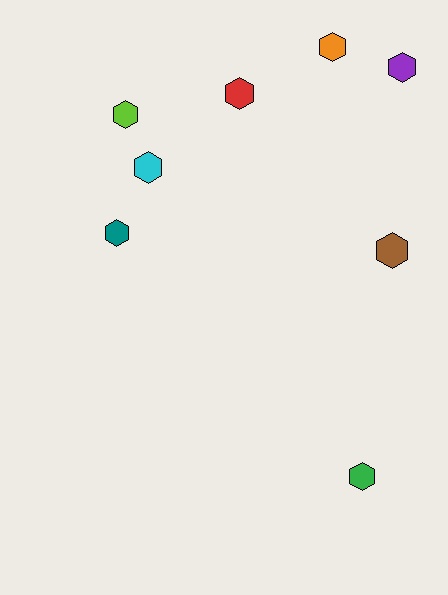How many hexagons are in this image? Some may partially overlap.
There are 8 hexagons.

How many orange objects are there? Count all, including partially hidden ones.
There is 1 orange object.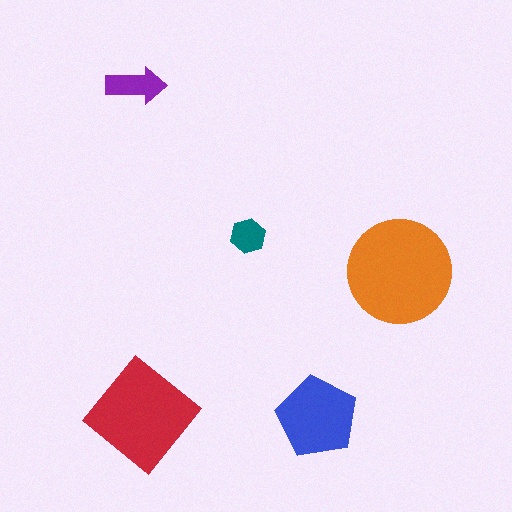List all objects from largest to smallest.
The orange circle, the red diamond, the blue pentagon, the purple arrow, the teal hexagon.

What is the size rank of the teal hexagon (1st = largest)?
5th.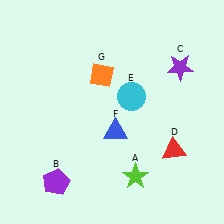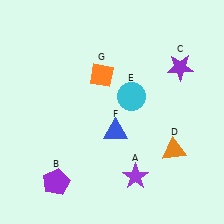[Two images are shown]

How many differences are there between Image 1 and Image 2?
There are 2 differences between the two images.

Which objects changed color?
A changed from lime to purple. D changed from red to orange.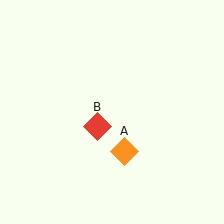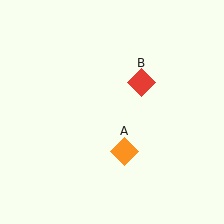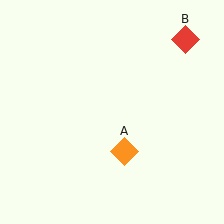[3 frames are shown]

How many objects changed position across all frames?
1 object changed position: red diamond (object B).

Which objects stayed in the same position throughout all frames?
Orange diamond (object A) remained stationary.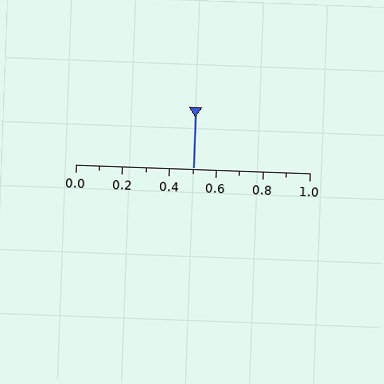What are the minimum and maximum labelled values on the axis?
The axis runs from 0.0 to 1.0.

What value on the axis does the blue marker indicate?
The marker indicates approximately 0.5.